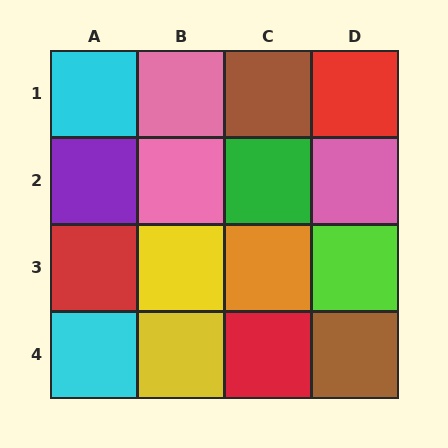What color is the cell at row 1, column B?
Pink.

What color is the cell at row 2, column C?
Green.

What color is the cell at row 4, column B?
Yellow.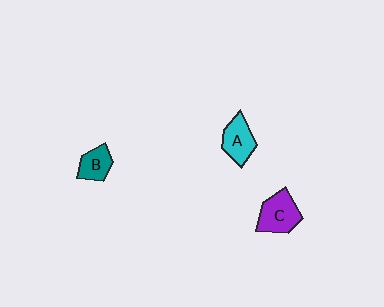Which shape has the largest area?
Shape C (purple).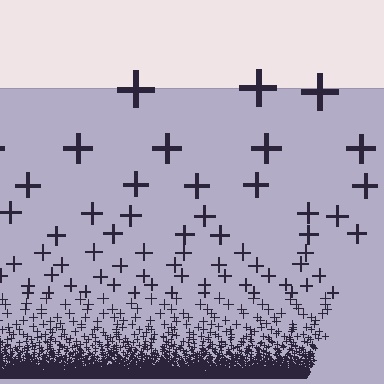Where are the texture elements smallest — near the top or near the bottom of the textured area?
Near the bottom.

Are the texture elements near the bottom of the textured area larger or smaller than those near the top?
Smaller. The gradient is inverted — elements near the bottom are smaller and denser.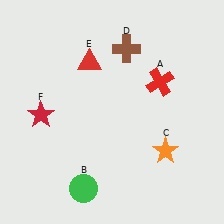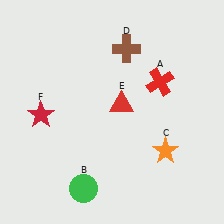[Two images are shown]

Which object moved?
The red triangle (E) moved down.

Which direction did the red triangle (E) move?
The red triangle (E) moved down.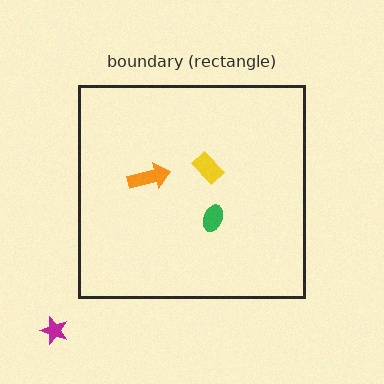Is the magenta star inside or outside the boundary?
Outside.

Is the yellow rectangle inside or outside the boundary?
Inside.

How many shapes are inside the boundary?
3 inside, 1 outside.